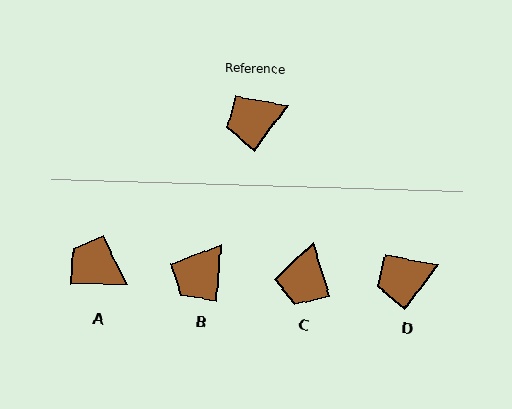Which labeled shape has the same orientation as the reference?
D.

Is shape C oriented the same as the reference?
No, it is off by about 54 degrees.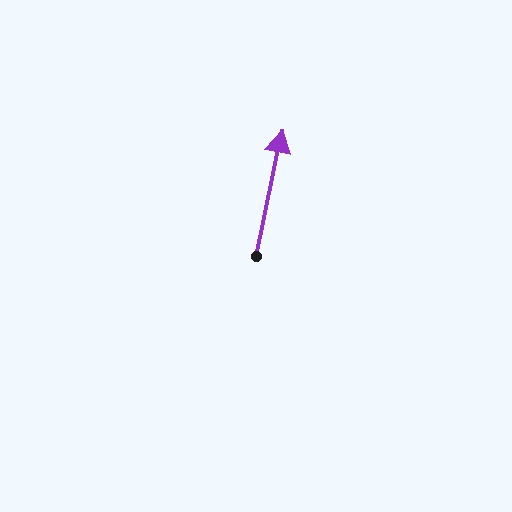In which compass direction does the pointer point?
North.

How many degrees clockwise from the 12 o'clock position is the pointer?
Approximately 12 degrees.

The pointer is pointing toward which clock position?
Roughly 12 o'clock.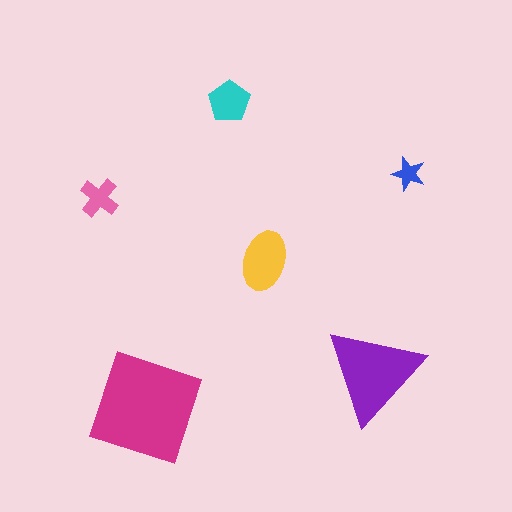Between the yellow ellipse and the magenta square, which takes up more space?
The magenta square.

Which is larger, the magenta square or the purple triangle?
The magenta square.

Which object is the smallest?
The blue star.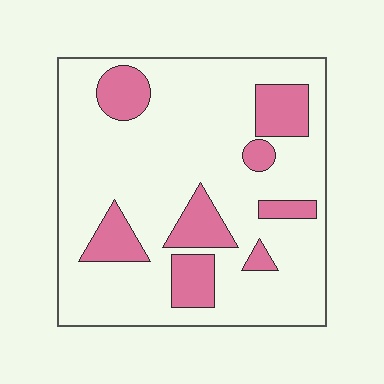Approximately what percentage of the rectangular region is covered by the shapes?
Approximately 20%.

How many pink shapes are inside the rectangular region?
8.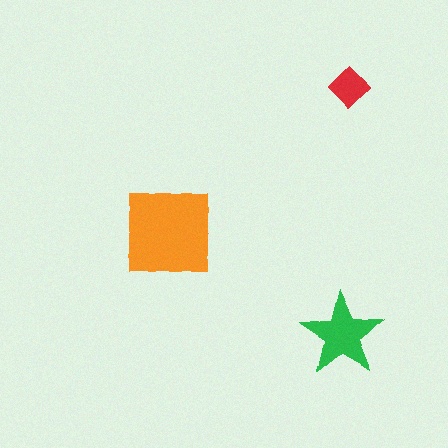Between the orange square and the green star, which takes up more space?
The orange square.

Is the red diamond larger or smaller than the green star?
Smaller.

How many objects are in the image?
There are 3 objects in the image.